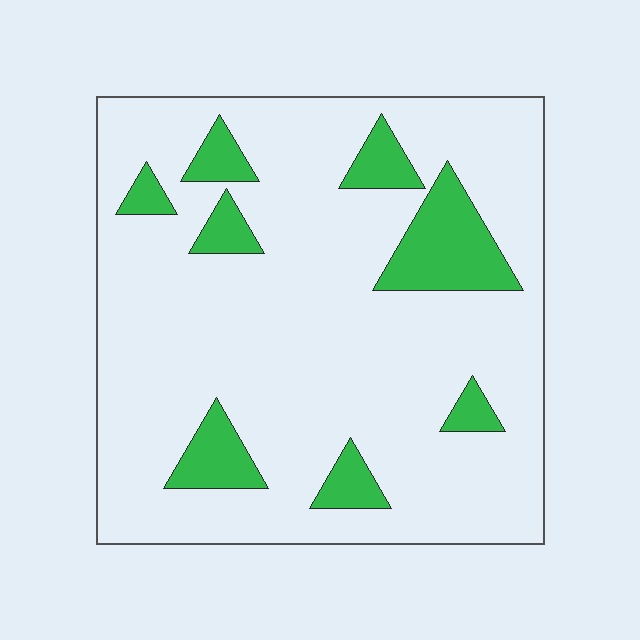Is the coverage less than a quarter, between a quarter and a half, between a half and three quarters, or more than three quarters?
Less than a quarter.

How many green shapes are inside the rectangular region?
8.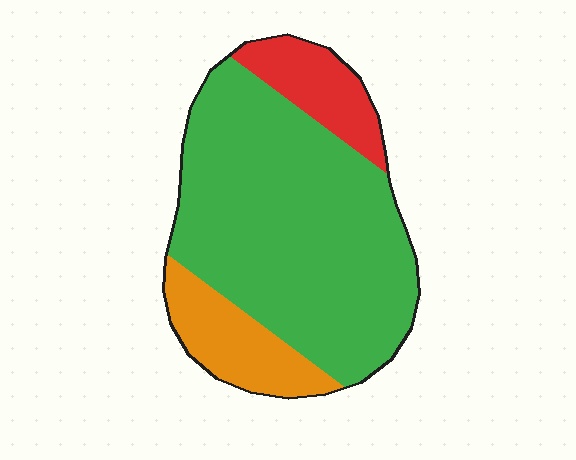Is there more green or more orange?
Green.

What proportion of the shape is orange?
Orange takes up about one sixth (1/6) of the shape.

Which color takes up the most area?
Green, at roughly 70%.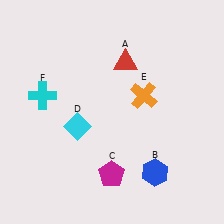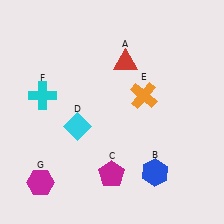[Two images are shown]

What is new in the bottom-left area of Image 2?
A magenta hexagon (G) was added in the bottom-left area of Image 2.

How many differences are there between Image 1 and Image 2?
There is 1 difference between the two images.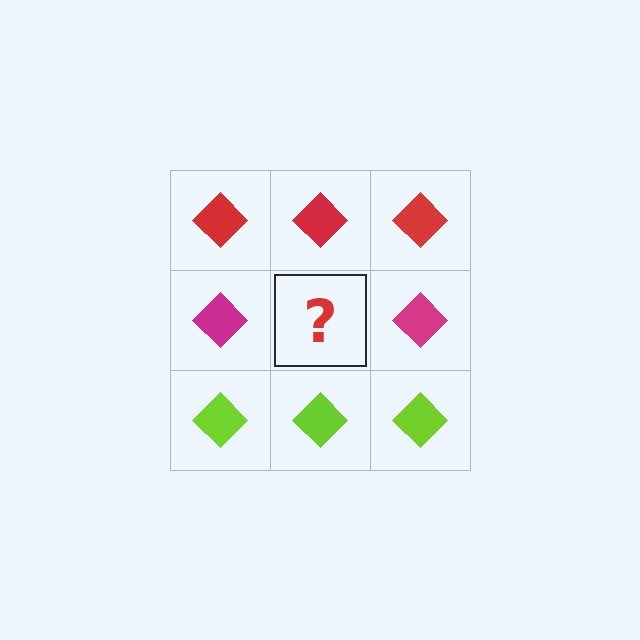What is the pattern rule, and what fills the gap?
The rule is that each row has a consistent color. The gap should be filled with a magenta diamond.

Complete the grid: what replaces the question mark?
The question mark should be replaced with a magenta diamond.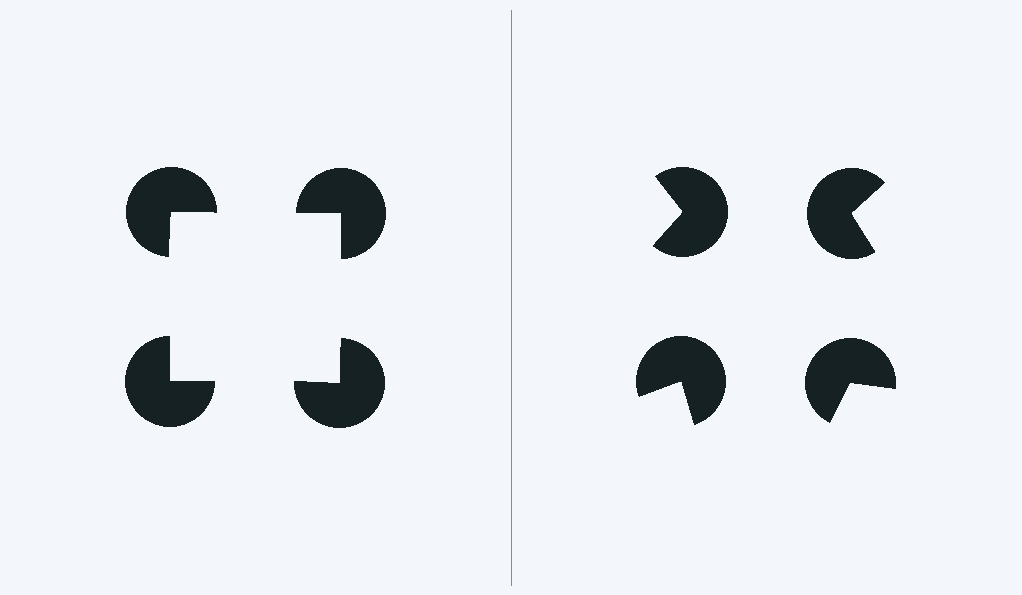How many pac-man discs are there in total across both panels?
8 — 4 on each side.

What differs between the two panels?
The pac-man discs are positioned identically on both sides; only the wedge orientations differ. On the left they align to a square; on the right they are misaligned.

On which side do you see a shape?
An illusory square appears on the left side. On the right side the wedge cuts are rotated, so no coherent shape forms.